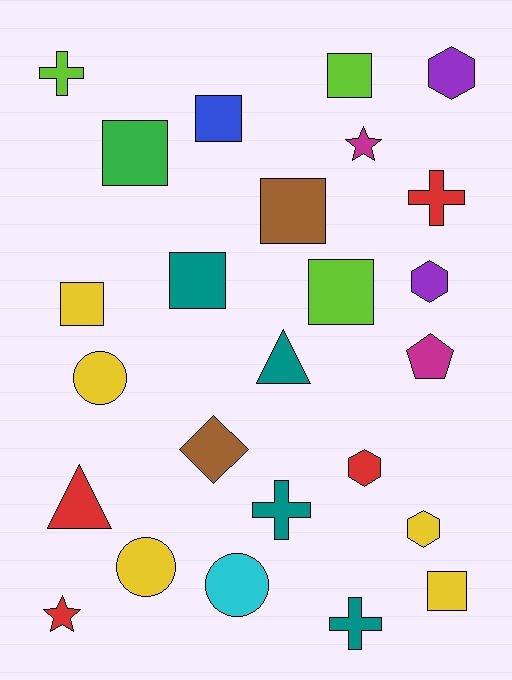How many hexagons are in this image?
There are 4 hexagons.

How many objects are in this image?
There are 25 objects.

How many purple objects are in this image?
There are 2 purple objects.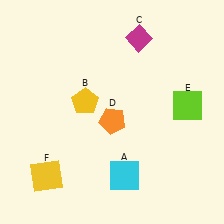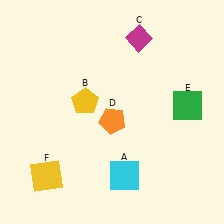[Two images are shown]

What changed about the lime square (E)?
In Image 1, E is lime. In Image 2, it changed to green.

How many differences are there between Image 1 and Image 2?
There is 1 difference between the two images.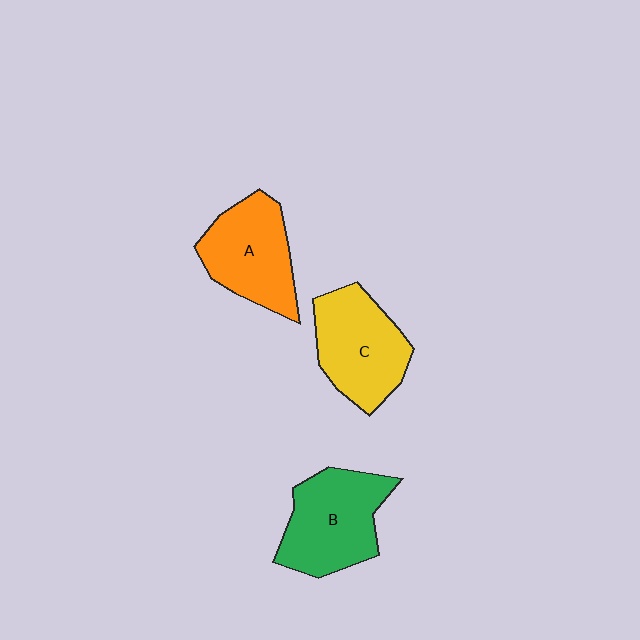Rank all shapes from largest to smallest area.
From largest to smallest: B (green), C (yellow), A (orange).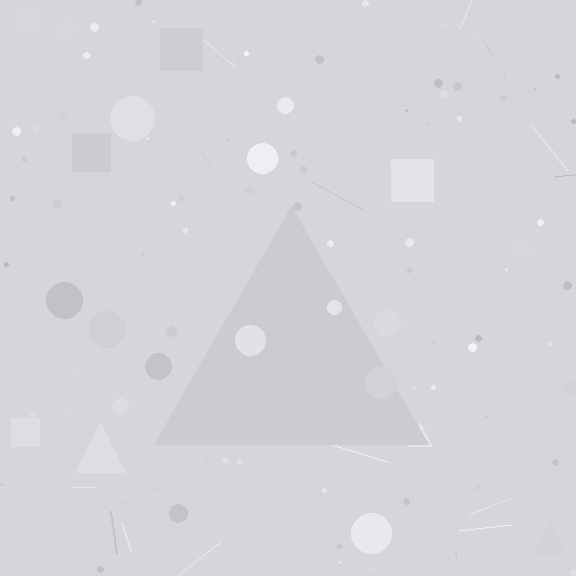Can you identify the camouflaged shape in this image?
The camouflaged shape is a triangle.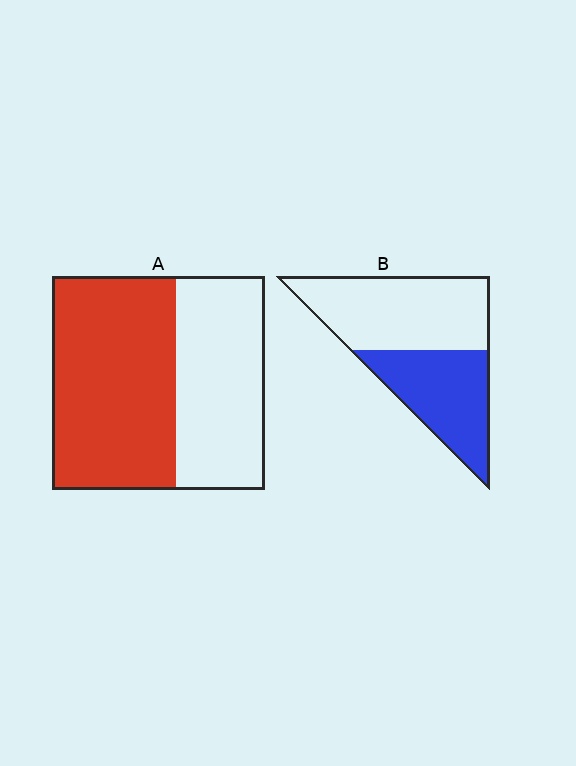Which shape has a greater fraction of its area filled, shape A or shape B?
Shape A.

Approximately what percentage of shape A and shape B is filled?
A is approximately 60% and B is approximately 45%.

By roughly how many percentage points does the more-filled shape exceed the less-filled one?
By roughly 15 percentage points (A over B).